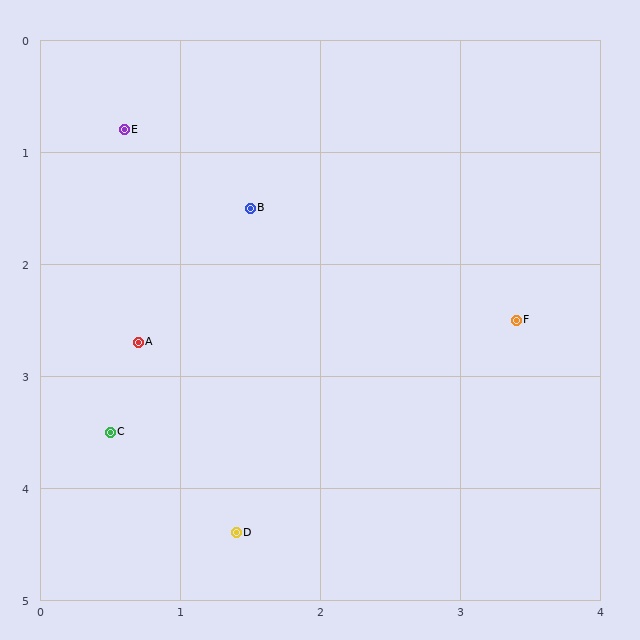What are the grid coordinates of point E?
Point E is at approximately (0.6, 0.8).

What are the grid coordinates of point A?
Point A is at approximately (0.7, 2.7).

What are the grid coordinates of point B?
Point B is at approximately (1.5, 1.5).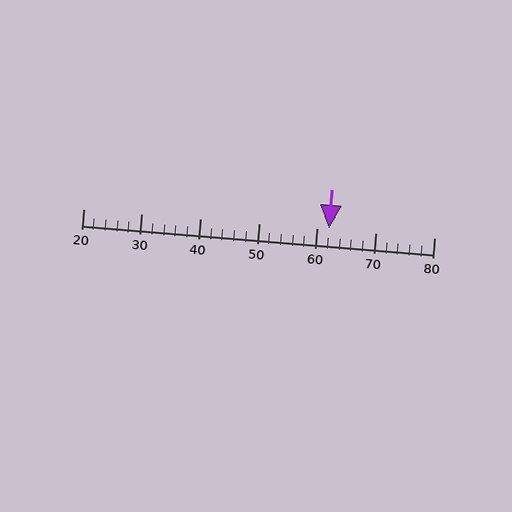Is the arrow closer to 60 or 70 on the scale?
The arrow is closer to 60.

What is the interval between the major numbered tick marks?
The major tick marks are spaced 10 units apart.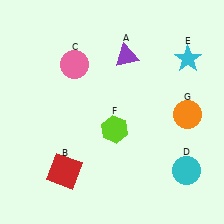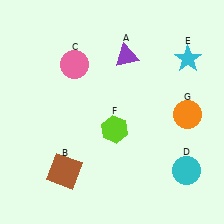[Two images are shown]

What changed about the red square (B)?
In Image 1, B is red. In Image 2, it changed to brown.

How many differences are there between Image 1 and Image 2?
There is 1 difference between the two images.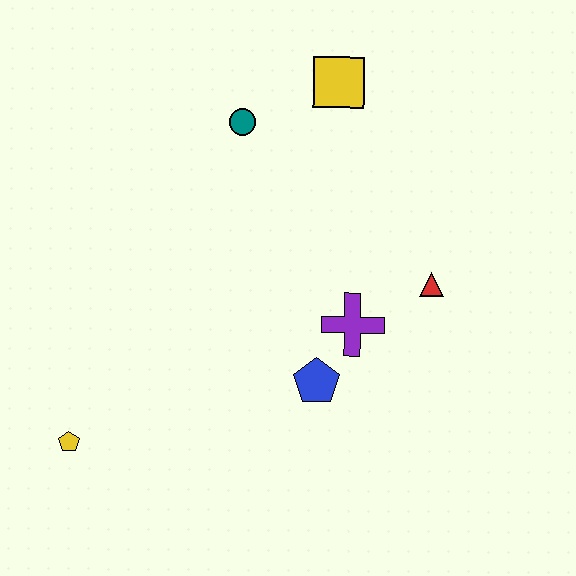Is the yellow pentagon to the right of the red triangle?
No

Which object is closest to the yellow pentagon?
The blue pentagon is closest to the yellow pentagon.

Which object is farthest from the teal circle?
The yellow pentagon is farthest from the teal circle.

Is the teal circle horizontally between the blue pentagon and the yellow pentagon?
Yes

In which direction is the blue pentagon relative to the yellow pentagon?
The blue pentagon is to the right of the yellow pentagon.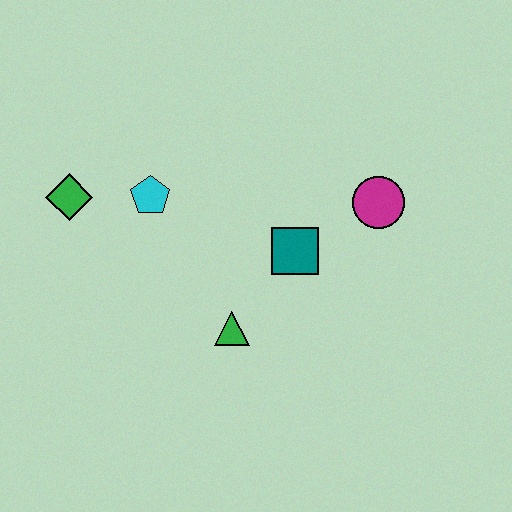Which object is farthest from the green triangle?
The green diamond is farthest from the green triangle.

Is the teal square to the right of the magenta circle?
No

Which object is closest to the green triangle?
The teal square is closest to the green triangle.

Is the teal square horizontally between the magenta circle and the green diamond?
Yes